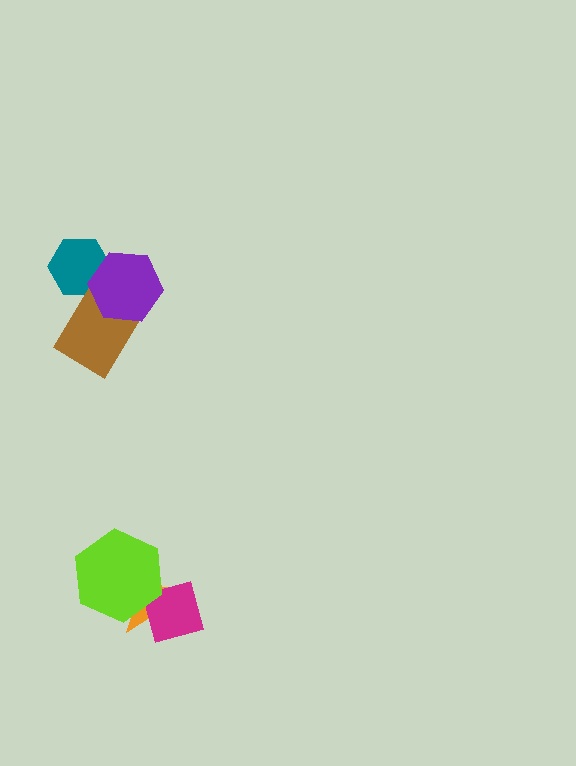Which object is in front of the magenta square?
The lime hexagon is in front of the magenta square.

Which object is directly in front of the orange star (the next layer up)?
The magenta square is directly in front of the orange star.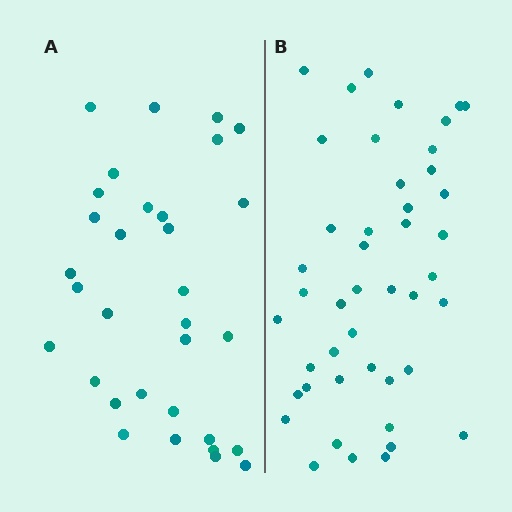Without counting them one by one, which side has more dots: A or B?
Region B (the right region) has more dots.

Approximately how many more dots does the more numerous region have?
Region B has approximately 15 more dots than region A.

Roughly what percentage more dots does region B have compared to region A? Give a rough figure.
About 40% more.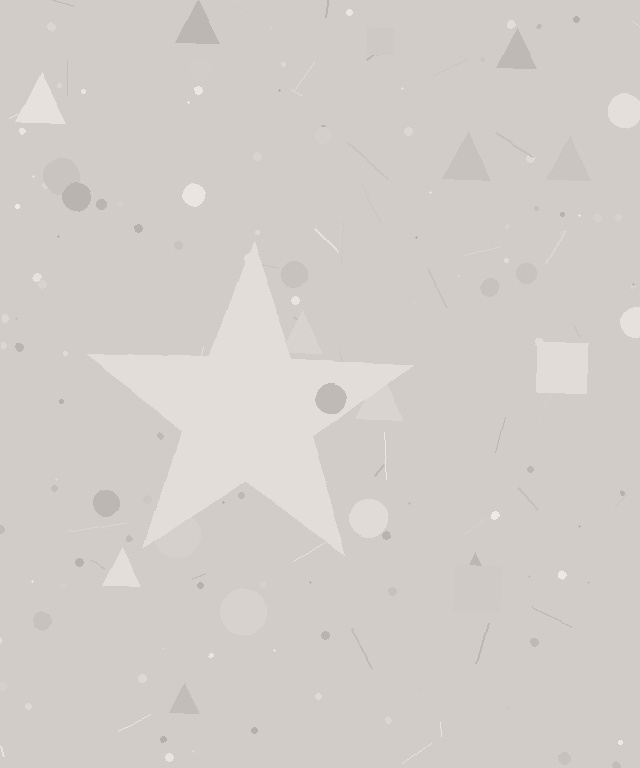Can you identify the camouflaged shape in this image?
The camouflaged shape is a star.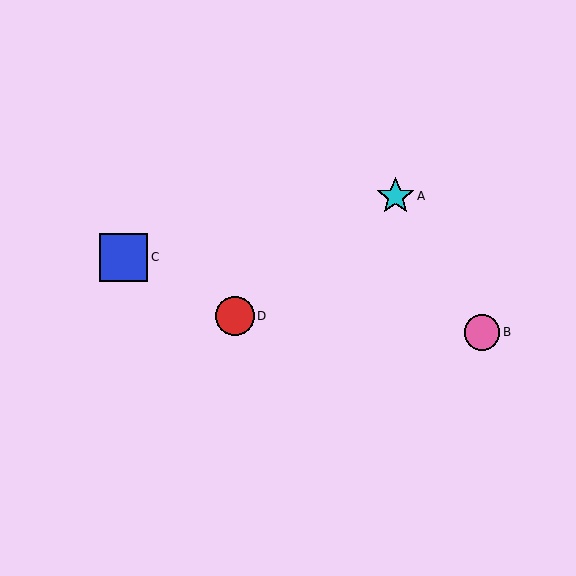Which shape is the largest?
The blue square (labeled C) is the largest.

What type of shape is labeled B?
Shape B is a pink circle.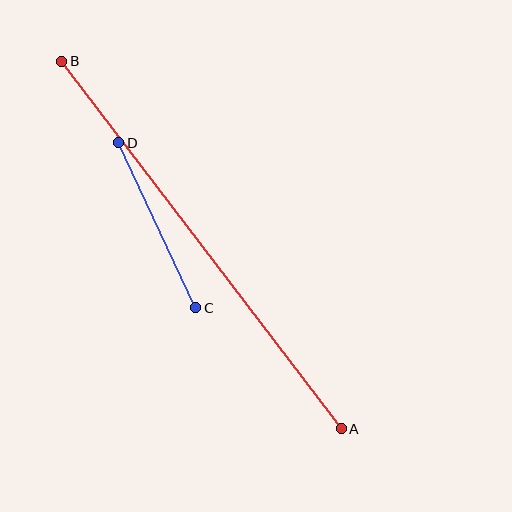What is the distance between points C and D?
The distance is approximately 182 pixels.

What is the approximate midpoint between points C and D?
The midpoint is at approximately (157, 225) pixels.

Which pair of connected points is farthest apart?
Points A and B are farthest apart.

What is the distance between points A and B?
The distance is approximately 462 pixels.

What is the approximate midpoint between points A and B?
The midpoint is at approximately (201, 245) pixels.